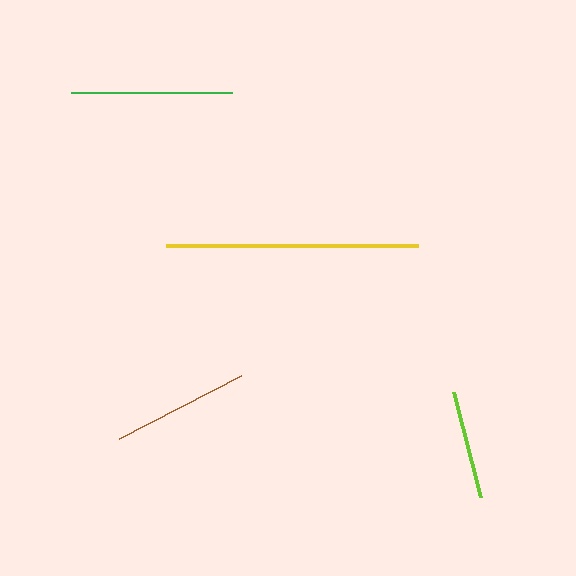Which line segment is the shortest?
The lime line is the shortest at approximately 109 pixels.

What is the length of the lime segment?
The lime segment is approximately 109 pixels long.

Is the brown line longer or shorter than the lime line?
The brown line is longer than the lime line.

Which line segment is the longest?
The yellow line is the longest at approximately 252 pixels.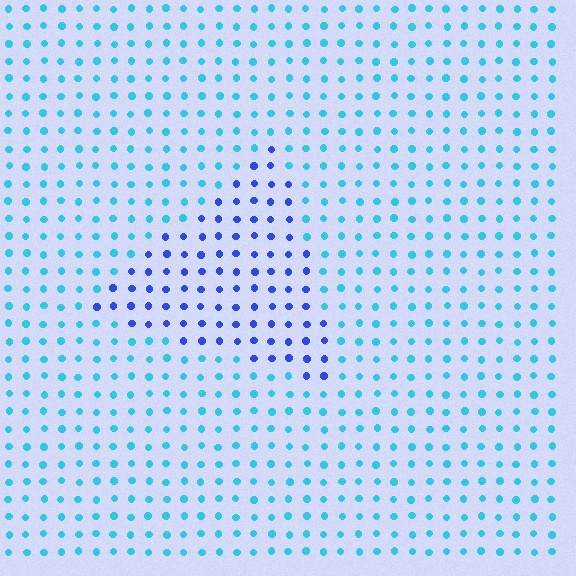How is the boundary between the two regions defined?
The boundary is defined purely by a slight shift in hue (about 44 degrees). Spacing, size, and orientation are identical on both sides.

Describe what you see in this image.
The image is filled with small cyan elements in a uniform arrangement. A triangle-shaped region is visible where the elements are tinted to a slightly different hue, forming a subtle color boundary.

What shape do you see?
I see a triangle.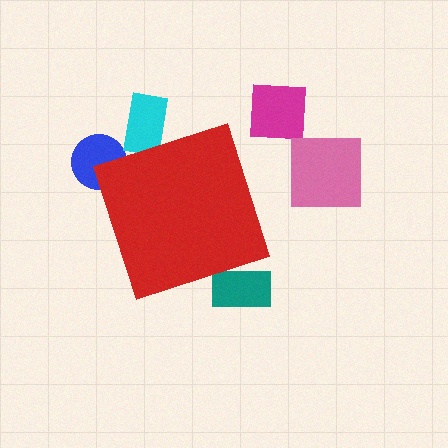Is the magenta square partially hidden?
No, the magenta square is fully visible.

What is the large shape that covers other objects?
A red diamond.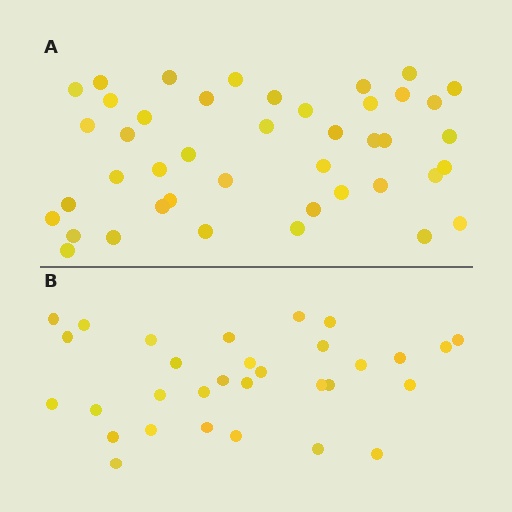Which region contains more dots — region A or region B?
Region A (the top region) has more dots.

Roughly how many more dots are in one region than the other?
Region A has roughly 12 or so more dots than region B.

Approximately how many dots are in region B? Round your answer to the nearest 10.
About 30 dots. (The exact count is 31, which rounds to 30.)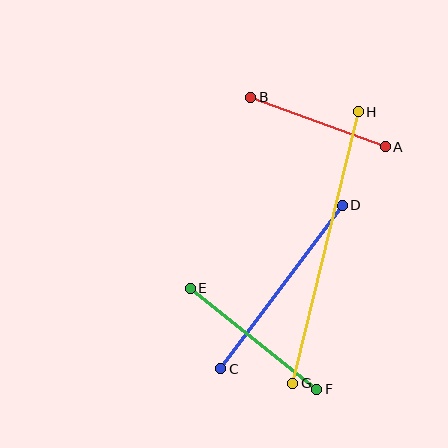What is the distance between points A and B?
The distance is approximately 143 pixels.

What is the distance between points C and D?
The distance is approximately 204 pixels.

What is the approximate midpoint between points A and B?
The midpoint is at approximately (318, 122) pixels.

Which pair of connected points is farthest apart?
Points G and H are farthest apart.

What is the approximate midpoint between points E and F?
The midpoint is at approximately (253, 339) pixels.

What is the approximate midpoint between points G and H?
The midpoint is at approximately (325, 248) pixels.